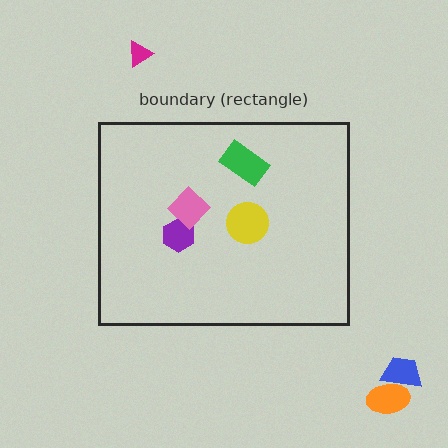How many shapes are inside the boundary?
4 inside, 3 outside.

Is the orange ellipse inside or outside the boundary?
Outside.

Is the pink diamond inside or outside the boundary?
Inside.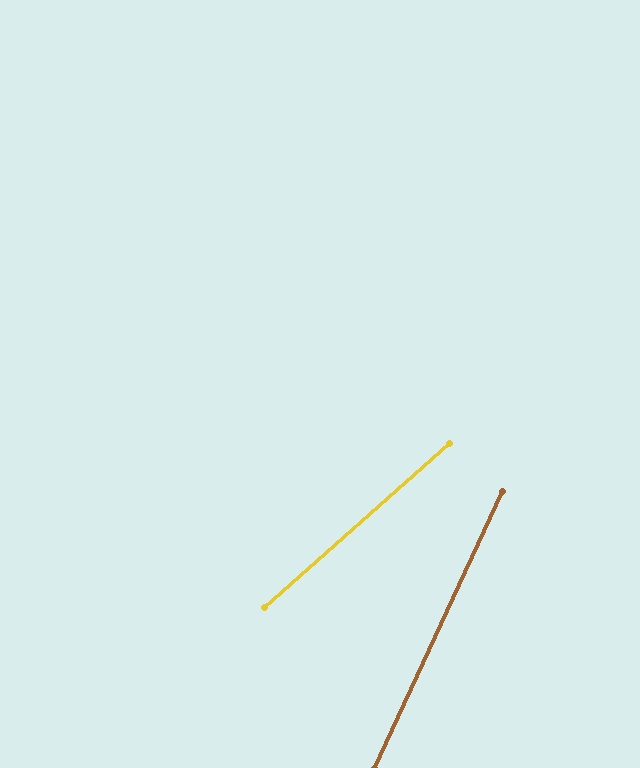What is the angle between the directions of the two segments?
Approximately 24 degrees.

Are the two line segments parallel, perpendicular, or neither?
Neither parallel nor perpendicular — they differ by about 24°.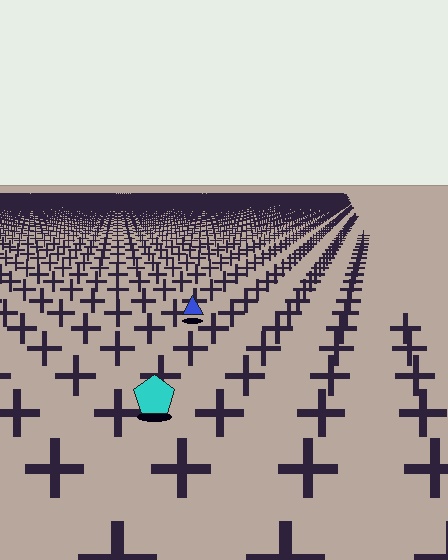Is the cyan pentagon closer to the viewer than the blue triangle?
Yes. The cyan pentagon is closer — you can tell from the texture gradient: the ground texture is coarser near it.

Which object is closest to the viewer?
The cyan pentagon is closest. The texture marks near it are larger and more spread out.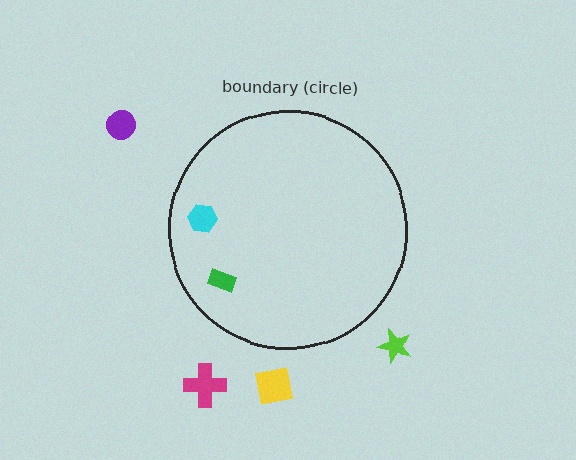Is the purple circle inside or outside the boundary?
Outside.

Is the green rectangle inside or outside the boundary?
Inside.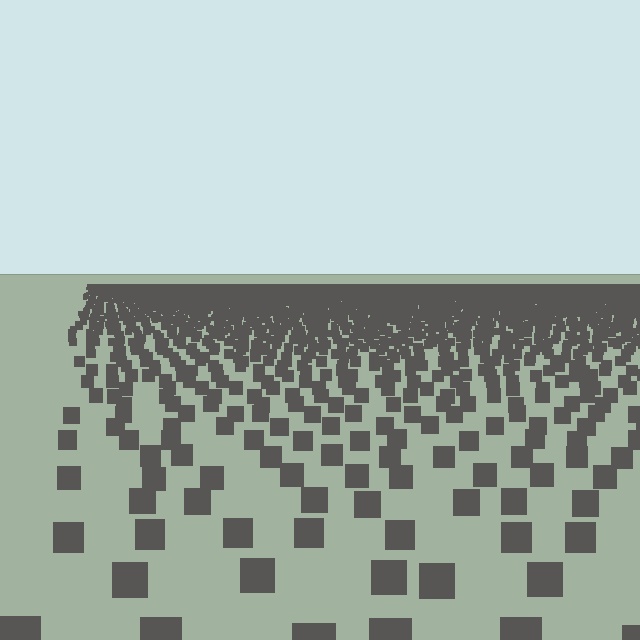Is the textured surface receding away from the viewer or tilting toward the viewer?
The surface is receding away from the viewer. Texture elements get smaller and denser toward the top.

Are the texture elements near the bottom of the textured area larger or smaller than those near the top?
Larger. Near the bottom, elements are closer to the viewer and appear at a bigger on-screen size.